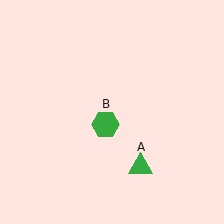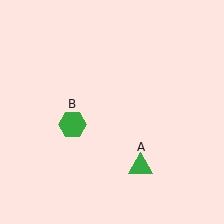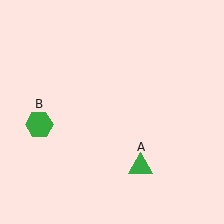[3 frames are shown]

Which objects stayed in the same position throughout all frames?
Green triangle (object A) remained stationary.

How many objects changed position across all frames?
1 object changed position: green hexagon (object B).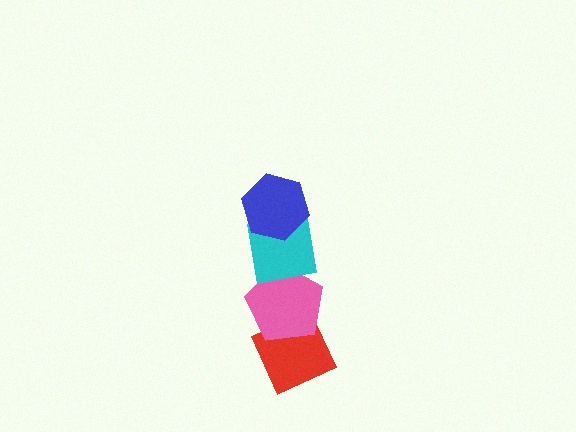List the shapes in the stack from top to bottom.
From top to bottom: the blue hexagon, the cyan square, the pink pentagon, the red diamond.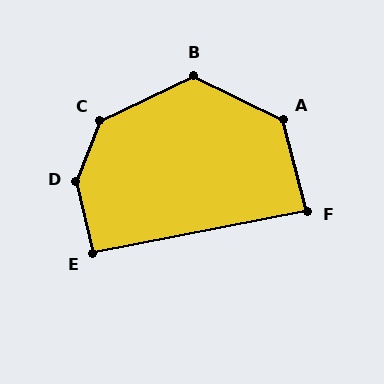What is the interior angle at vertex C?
Approximately 137 degrees (obtuse).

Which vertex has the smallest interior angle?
F, at approximately 87 degrees.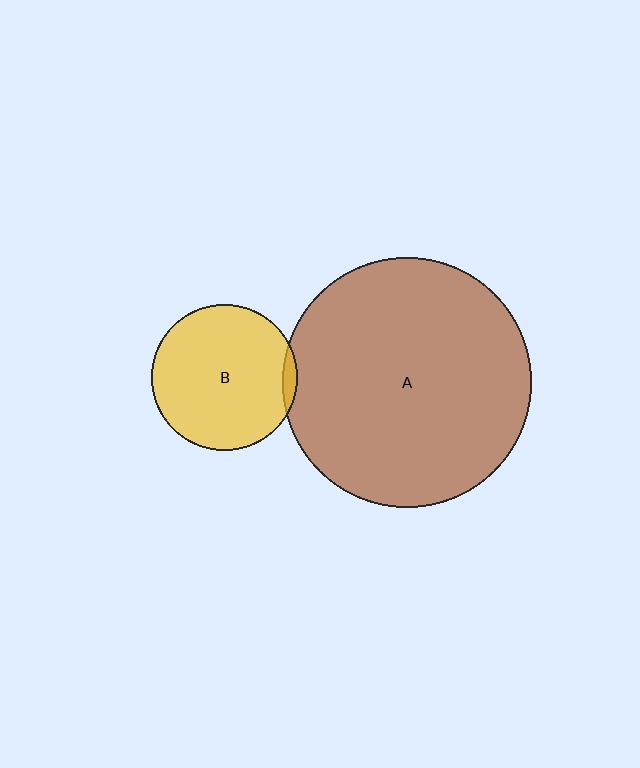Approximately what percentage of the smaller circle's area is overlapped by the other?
Approximately 5%.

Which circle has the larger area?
Circle A (brown).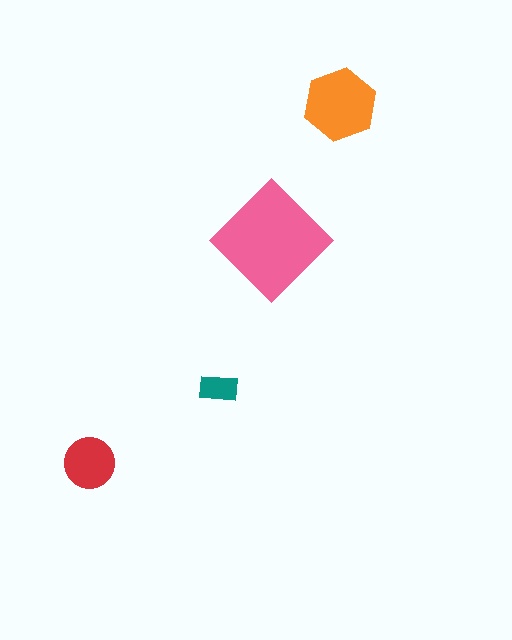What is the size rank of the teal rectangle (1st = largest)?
4th.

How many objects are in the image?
There are 4 objects in the image.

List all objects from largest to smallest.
The pink diamond, the orange hexagon, the red circle, the teal rectangle.